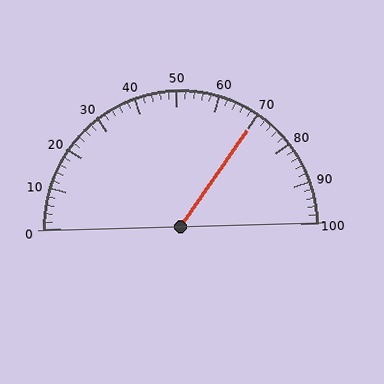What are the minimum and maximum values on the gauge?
The gauge ranges from 0 to 100.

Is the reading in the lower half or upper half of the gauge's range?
The reading is in the upper half of the range (0 to 100).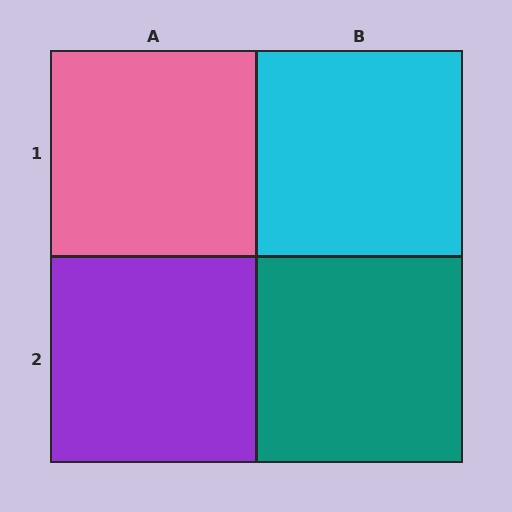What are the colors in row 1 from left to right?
Pink, cyan.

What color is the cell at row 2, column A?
Purple.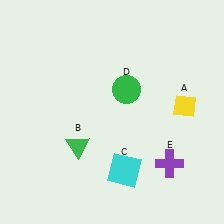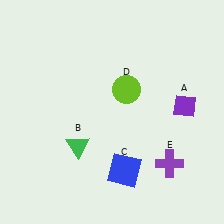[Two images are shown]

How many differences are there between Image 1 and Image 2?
There are 3 differences between the two images.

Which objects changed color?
A changed from yellow to purple. C changed from cyan to blue. D changed from green to lime.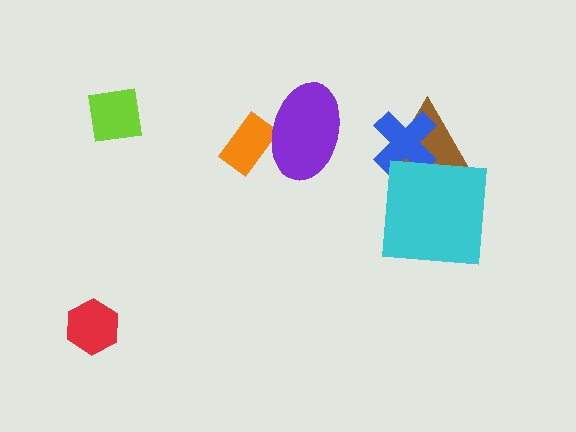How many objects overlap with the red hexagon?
0 objects overlap with the red hexagon.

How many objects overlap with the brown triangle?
2 objects overlap with the brown triangle.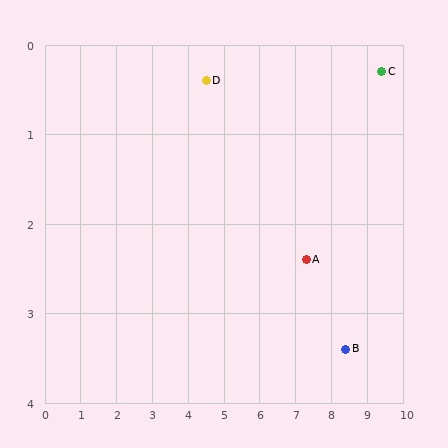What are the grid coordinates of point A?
Point A is at approximately (7.3, 2.4).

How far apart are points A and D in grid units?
Points A and D are about 3.4 grid units apart.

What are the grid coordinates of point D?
Point D is at approximately (4.5, 0.4).